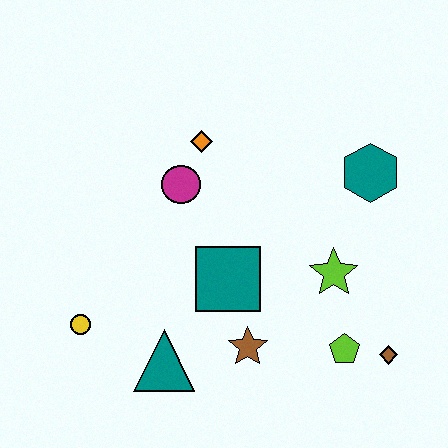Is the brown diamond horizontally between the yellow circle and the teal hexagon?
No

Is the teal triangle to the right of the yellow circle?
Yes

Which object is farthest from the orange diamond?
The brown diamond is farthest from the orange diamond.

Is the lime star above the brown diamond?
Yes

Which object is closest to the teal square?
The brown star is closest to the teal square.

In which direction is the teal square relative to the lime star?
The teal square is to the left of the lime star.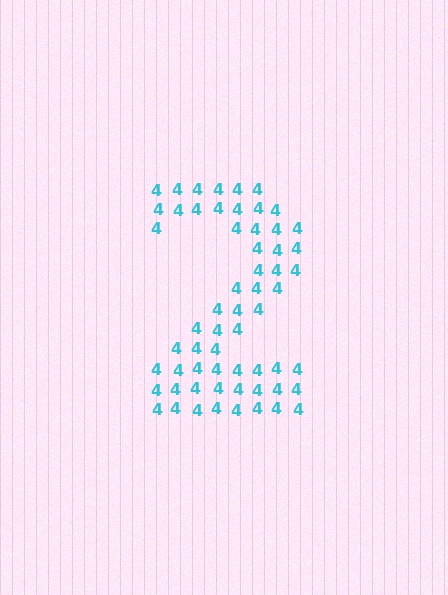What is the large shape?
The large shape is the digit 2.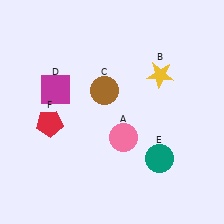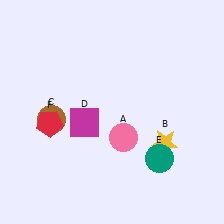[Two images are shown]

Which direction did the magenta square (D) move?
The magenta square (D) moved down.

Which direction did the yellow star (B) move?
The yellow star (B) moved down.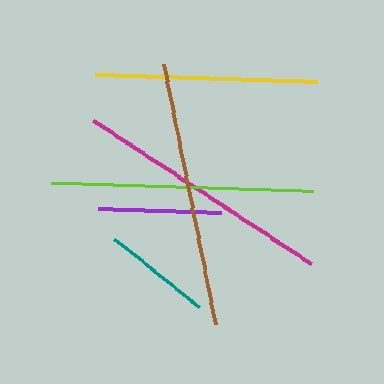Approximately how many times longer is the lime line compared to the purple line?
The lime line is approximately 2.1 times the length of the purple line.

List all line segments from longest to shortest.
From longest to shortest: brown, lime, magenta, yellow, purple, teal.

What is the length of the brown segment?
The brown segment is approximately 264 pixels long.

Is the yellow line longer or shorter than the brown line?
The brown line is longer than the yellow line.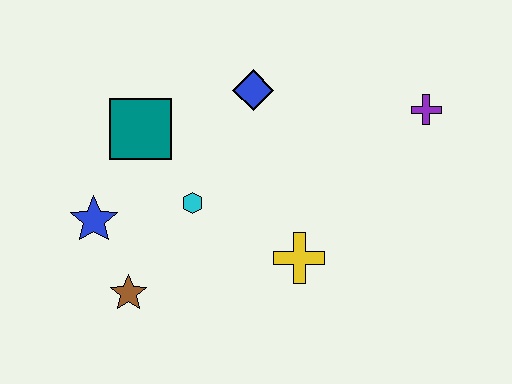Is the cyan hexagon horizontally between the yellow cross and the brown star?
Yes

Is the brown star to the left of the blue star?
No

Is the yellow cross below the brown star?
No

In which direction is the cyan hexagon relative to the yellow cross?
The cyan hexagon is to the left of the yellow cross.